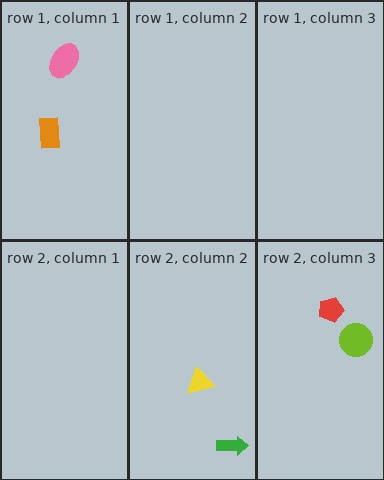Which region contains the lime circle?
The row 2, column 3 region.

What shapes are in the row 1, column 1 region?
The orange rectangle, the pink ellipse.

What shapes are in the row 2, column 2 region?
The green arrow, the yellow triangle.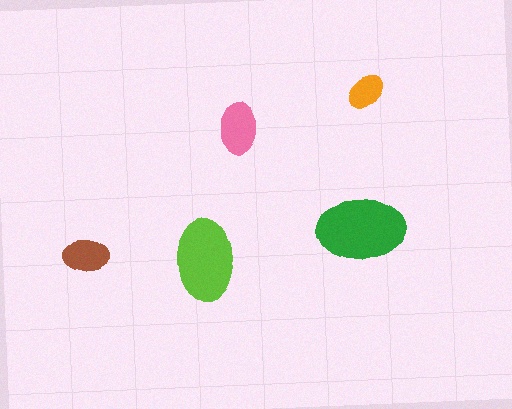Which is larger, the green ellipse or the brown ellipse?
The green one.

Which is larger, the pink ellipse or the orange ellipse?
The pink one.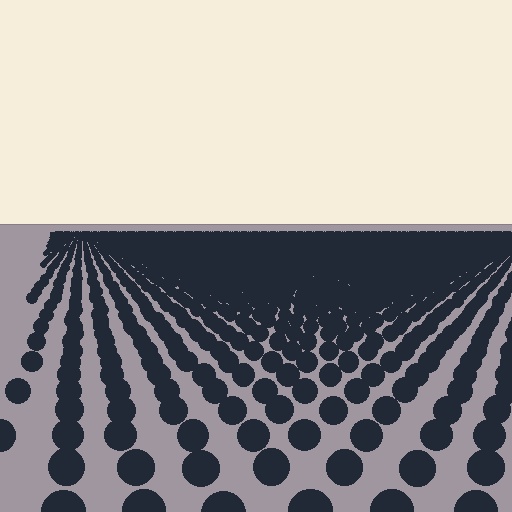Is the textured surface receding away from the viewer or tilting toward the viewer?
The surface is receding away from the viewer. Texture elements get smaller and denser toward the top.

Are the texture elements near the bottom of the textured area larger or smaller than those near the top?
Larger. Near the bottom, elements are closer to the viewer and appear at a bigger on-screen size.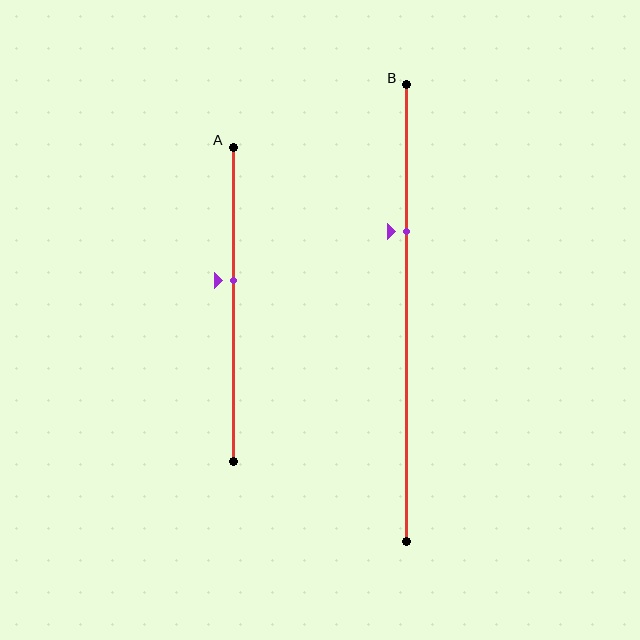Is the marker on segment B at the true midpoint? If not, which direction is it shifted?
No, the marker on segment B is shifted upward by about 18% of the segment length.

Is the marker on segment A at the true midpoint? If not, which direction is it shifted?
No, the marker on segment A is shifted upward by about 7% of the segment length.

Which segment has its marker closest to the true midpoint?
Segment A has its marker closest to the true midpoint.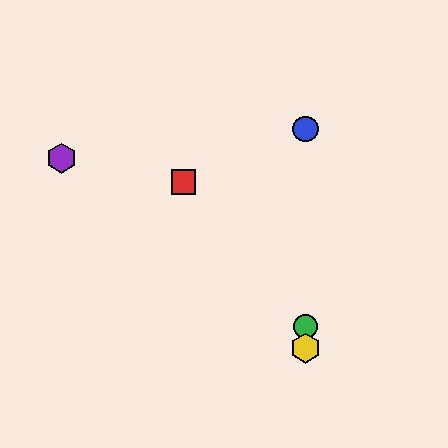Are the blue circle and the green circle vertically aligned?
Yes, both are at x≈306.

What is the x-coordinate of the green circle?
The green circle is at x≈306.